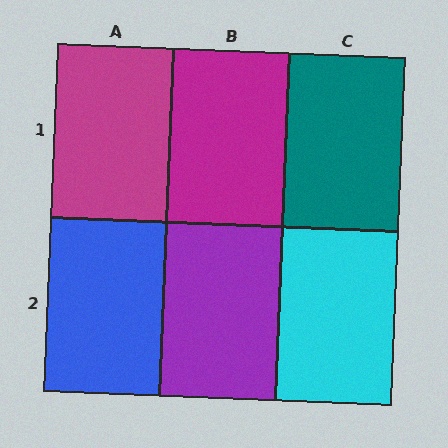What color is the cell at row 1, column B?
Magenta.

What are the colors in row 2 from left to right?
Blue, purple, cyan.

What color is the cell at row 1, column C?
Teal.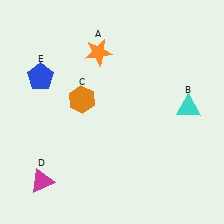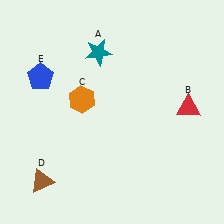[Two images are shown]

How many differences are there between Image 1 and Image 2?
There are 3 differences between the two images.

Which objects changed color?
A changed from orange to teal. B changed from cyan to red. D changed from magenta to brown.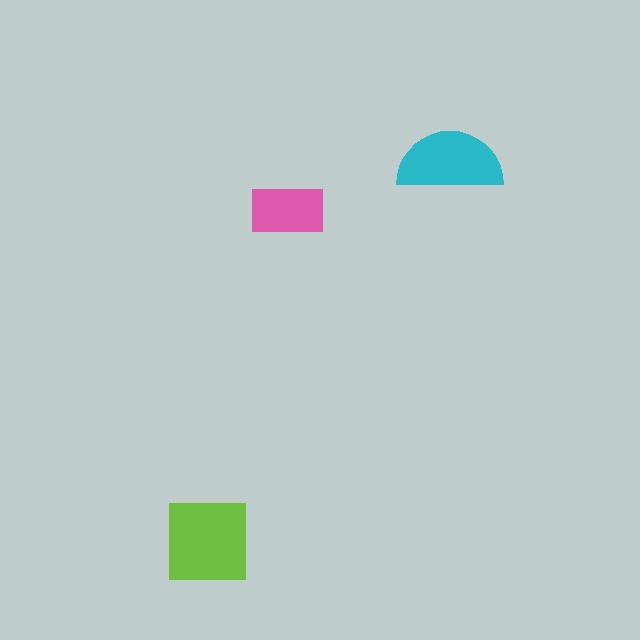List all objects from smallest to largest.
The pink rectangle, the cyan semicircle, the lime square.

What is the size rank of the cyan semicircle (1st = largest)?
2nd.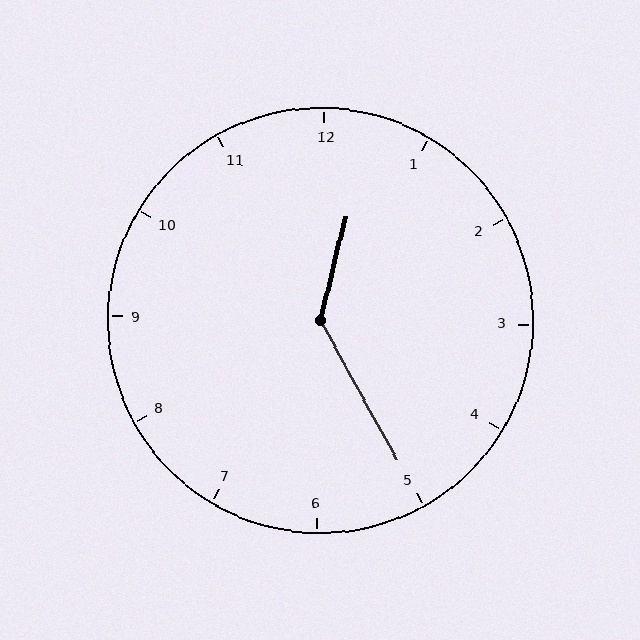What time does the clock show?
12:25.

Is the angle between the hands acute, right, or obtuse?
It is obtuse.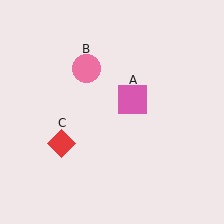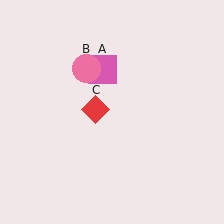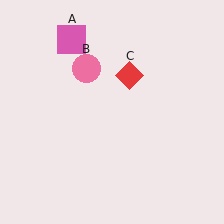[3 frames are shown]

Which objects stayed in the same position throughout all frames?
Pink circle (object B) remained stationary.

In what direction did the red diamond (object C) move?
The red diamond (object C) moved up and to the right.